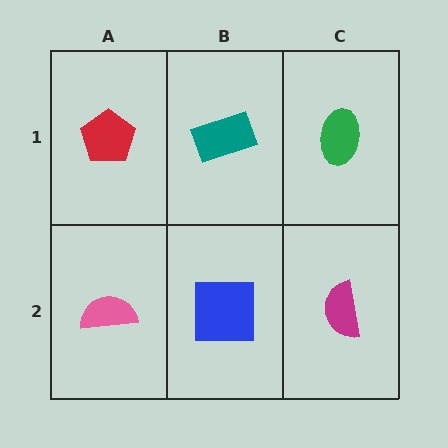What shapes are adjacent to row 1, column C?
A magenta semicircle (row 2, column C), a teal rectangle (row 1, column B).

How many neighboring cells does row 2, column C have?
2.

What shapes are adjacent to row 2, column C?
A green ellipse (row 1, column C), a blue square (row 2, column B).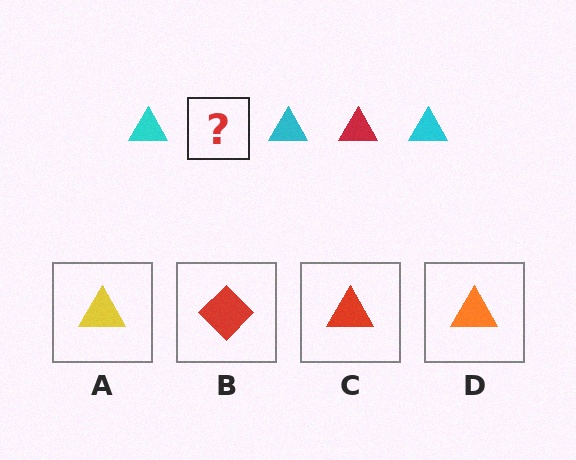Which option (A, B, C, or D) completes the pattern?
C.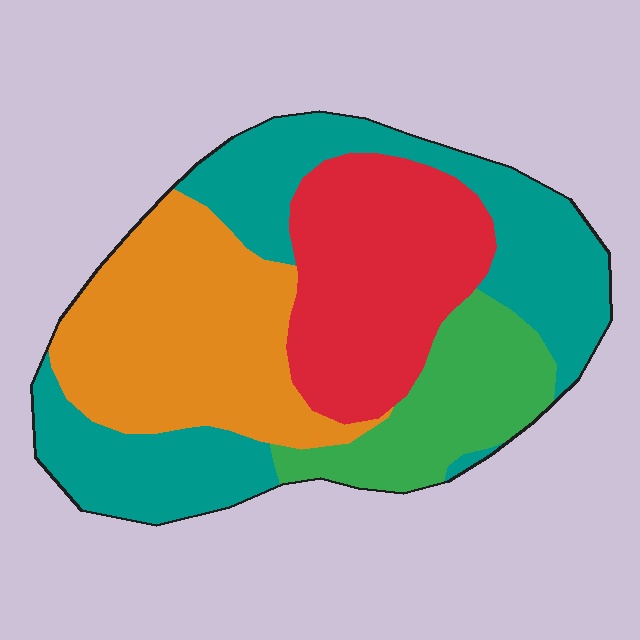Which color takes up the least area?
Green, at roughly 15%.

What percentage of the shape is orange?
Orange covers around 25% of the shape.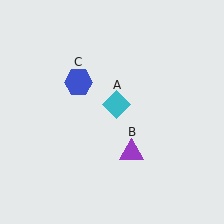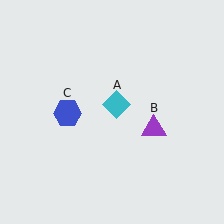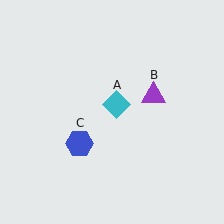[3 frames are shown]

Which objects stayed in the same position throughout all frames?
Cyan diamond (object A) remained stationary.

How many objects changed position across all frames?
2 objects changed position: purple triangle (object B), blue hexagon (object C).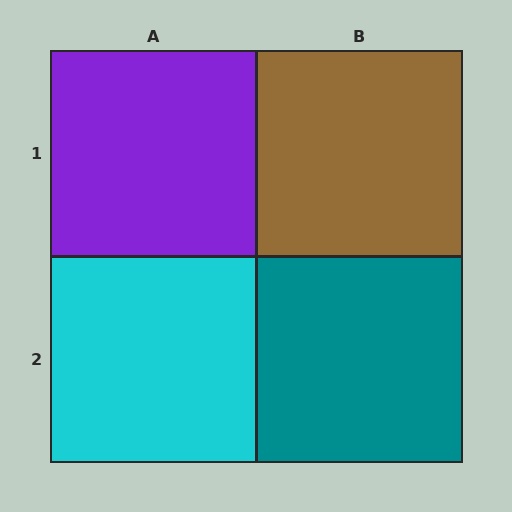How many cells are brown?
1 cell is brown.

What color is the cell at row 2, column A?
Cyan.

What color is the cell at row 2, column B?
Teal.